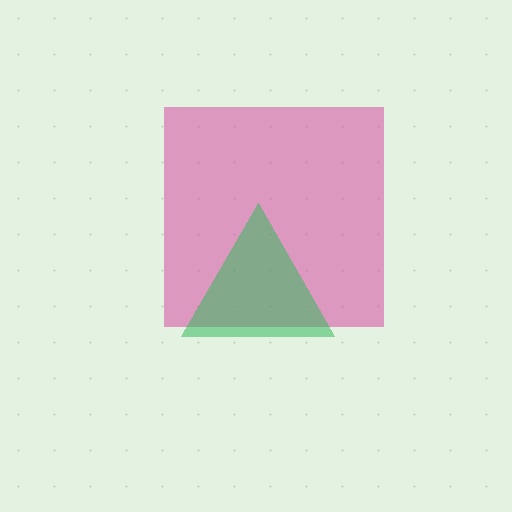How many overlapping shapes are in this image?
There are 2 overlapping shapes in the image.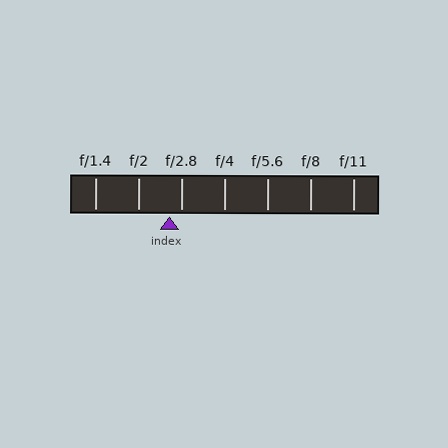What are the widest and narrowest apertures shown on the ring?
The widest aperture shown is f/1.4 and the narrowest is f/11.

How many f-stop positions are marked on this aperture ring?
There are 7 f-stop positions marked.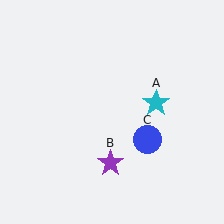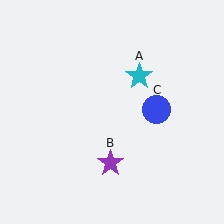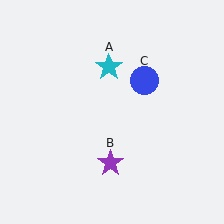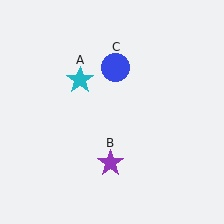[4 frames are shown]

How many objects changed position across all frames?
2 objects changed position: cyan star (object A), blue circle (object C).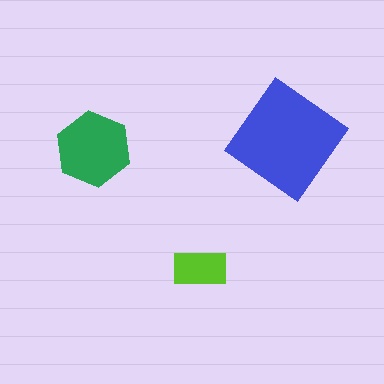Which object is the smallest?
The lime rectangle.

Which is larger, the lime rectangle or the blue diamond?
The blue diamond.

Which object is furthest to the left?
The green hexagon is leftmost.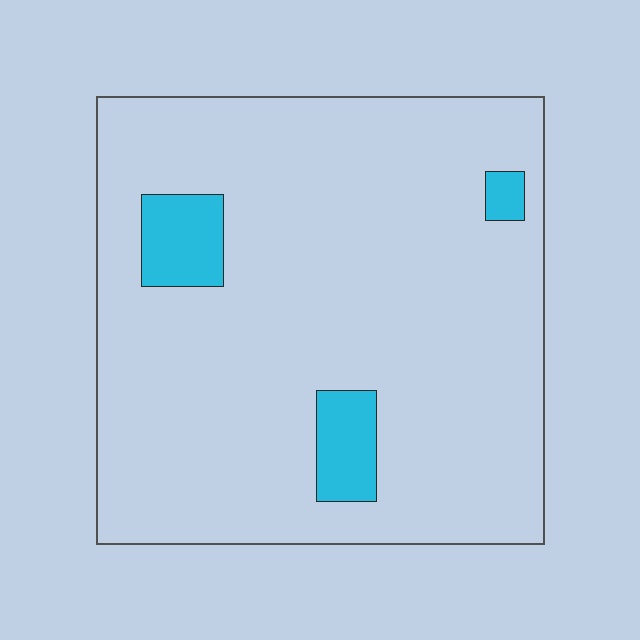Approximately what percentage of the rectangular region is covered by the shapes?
Approximately 10%.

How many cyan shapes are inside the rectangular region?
3.